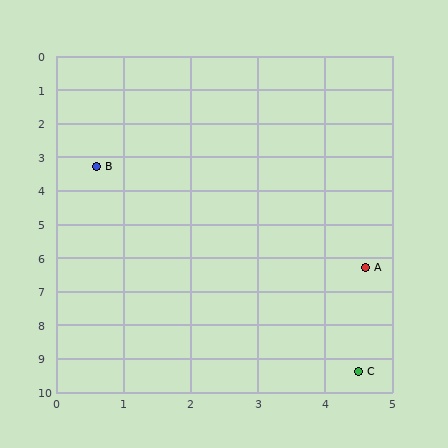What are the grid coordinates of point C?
Point C is at approximately (4.5, 9.4).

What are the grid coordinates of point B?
Point B is at approximately (0.6, 3.3).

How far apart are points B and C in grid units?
Points B and C are about 7.2 grid units apart.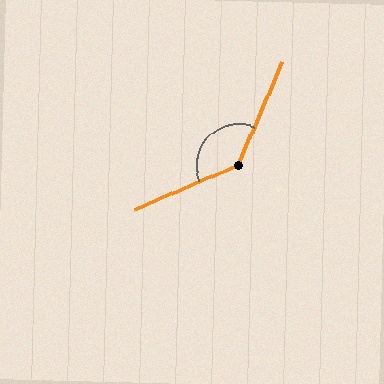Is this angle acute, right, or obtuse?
It is obtuse.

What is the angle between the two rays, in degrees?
Approximately 136 degrees.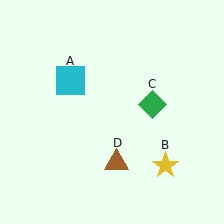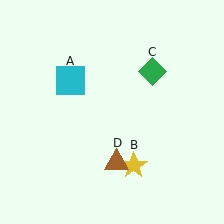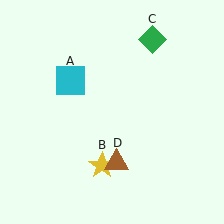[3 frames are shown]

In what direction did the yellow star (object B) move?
The yellow star (object B) moved left.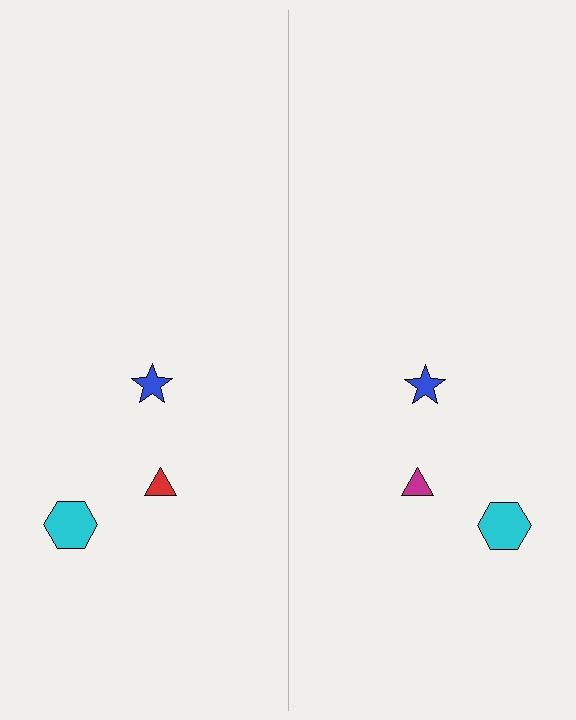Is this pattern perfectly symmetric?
No, the pattern is not perfectly symmetric. The magenta triangle on the right side breaks the symmetry — its mirror counterpart is red.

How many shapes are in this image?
There are 6 shapes in this image.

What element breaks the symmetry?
The magenta triangle on the right side breaks the symmetry — its mirror counterpart is red.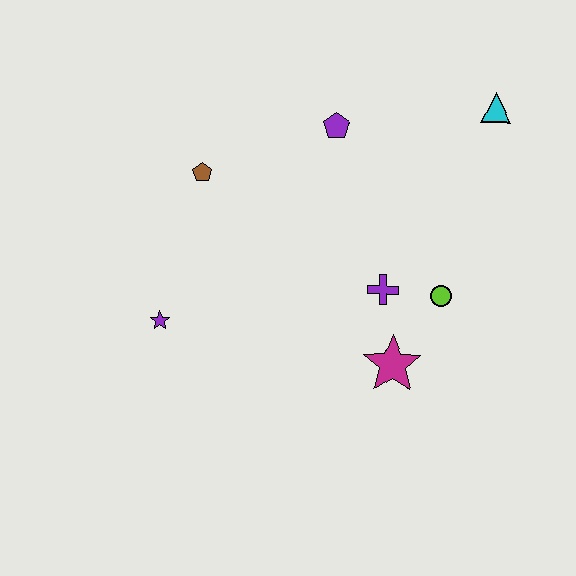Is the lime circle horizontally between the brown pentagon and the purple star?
No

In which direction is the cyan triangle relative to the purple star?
The cyan triangle is to the right of the purple star.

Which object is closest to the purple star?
The brown pentagon is closest to the purple star.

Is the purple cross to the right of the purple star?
Yes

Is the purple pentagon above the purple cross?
Yes